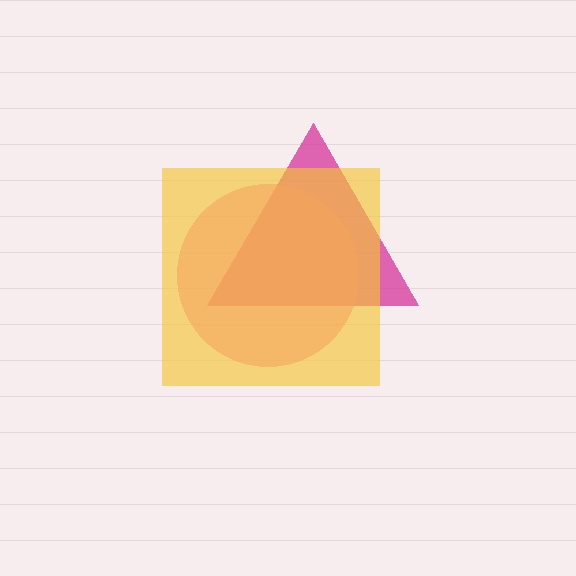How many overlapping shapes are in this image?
There are 3 overlapping shapes in the image.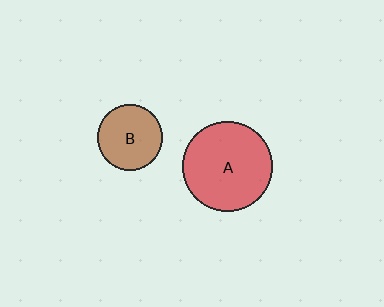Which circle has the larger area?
Circle A (red).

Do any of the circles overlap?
No, none of the circles overlap.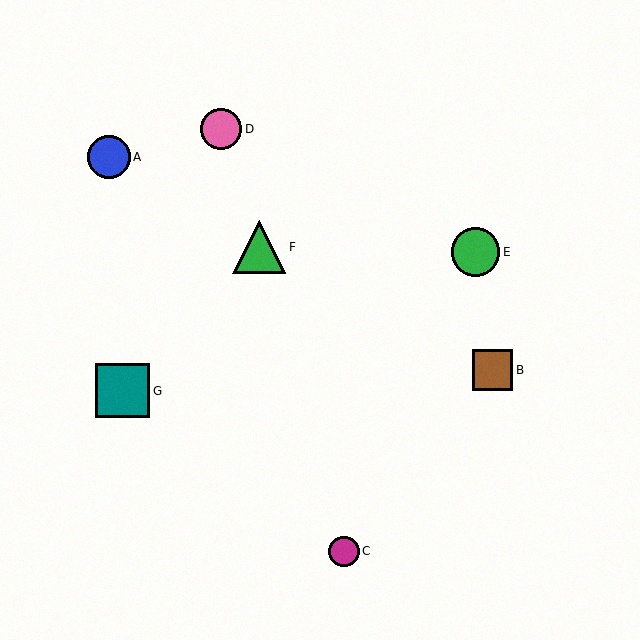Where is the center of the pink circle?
The center of the pink circle is at (221, 129).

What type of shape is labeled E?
Shape E is a green circle.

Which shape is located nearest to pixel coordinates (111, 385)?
The teal square (labeled G) at (123, 391) is nearest to that location.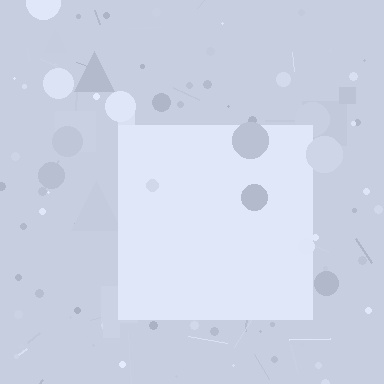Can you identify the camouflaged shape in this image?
The camouflaged shape is a square.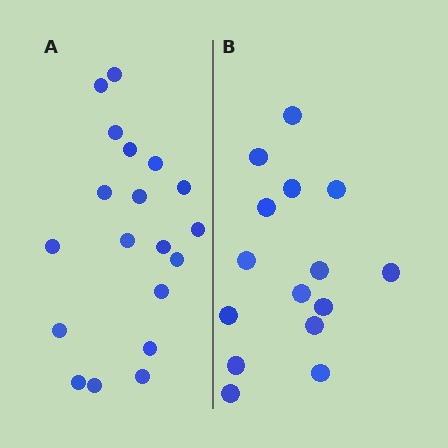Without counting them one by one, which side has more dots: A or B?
Region A (the left region) has more dots.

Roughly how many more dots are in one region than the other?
Region A has about 4 more dots than region B.